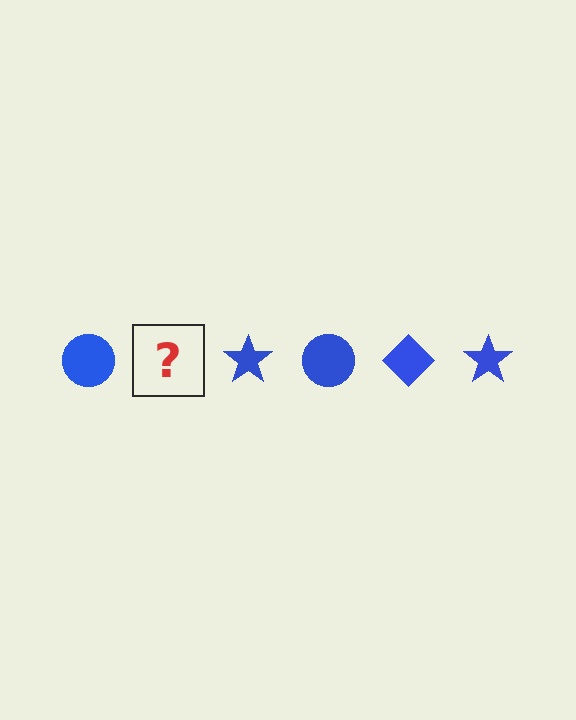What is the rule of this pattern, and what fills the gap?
The rule is that the pattern cycles through circle, diamond, star shapes in blue. The gap should be filled with a blue diamond.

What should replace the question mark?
The question mark should be replaced with a blue diamond.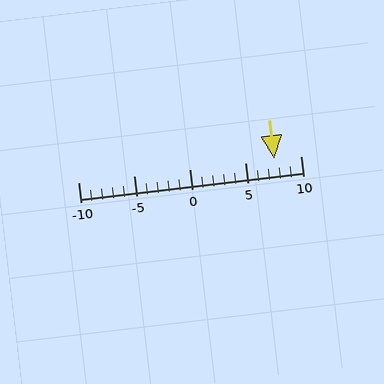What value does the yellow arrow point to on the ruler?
The yellow arrow points to approximately 8.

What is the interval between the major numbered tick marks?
The major tick marks are spaced 5 units apart.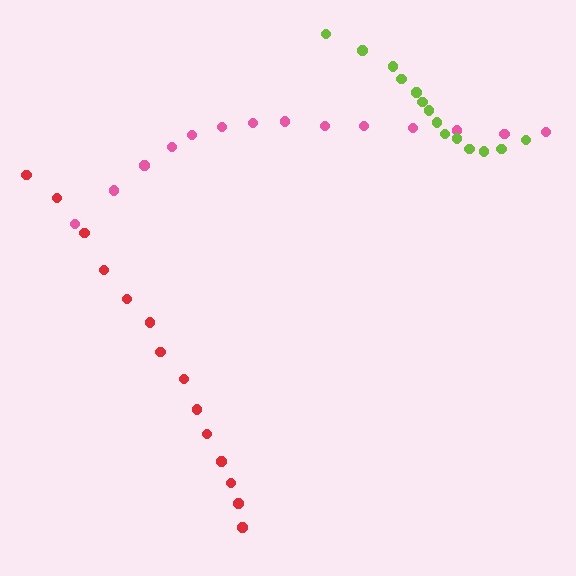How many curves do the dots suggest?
There are 3 distinct paths.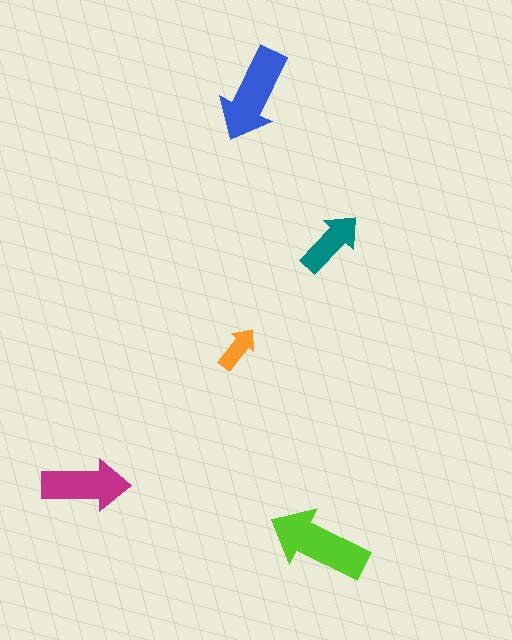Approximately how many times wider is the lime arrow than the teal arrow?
About 1.5 times wider.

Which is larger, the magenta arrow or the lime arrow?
The lime one.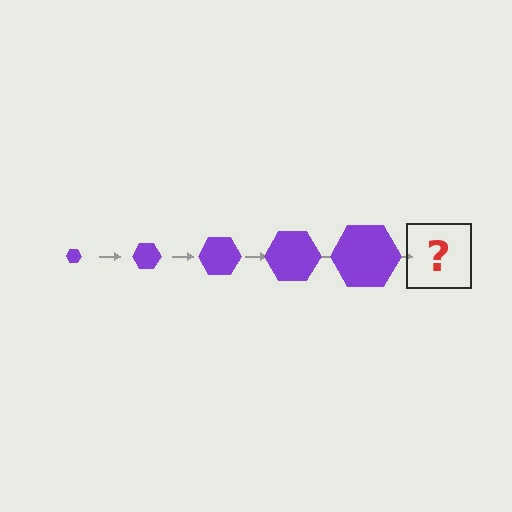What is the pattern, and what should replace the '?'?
The pattern is that the hexagon gets progressively larger each step. The '?' should be a purple hexagon, larger than the previous one.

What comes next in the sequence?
The next element should be a purple hexagon, larger than the previous one.